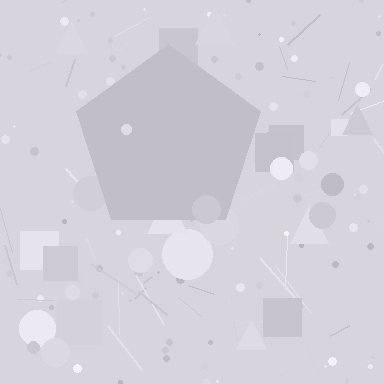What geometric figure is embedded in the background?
A pentagon is embedded in the background.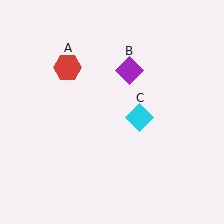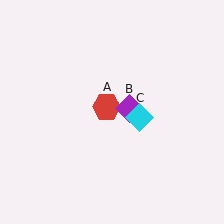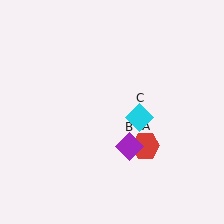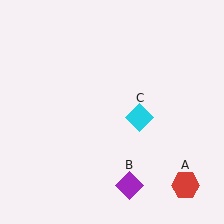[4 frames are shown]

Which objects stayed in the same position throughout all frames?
Cyan diamond (object C) remained stationary.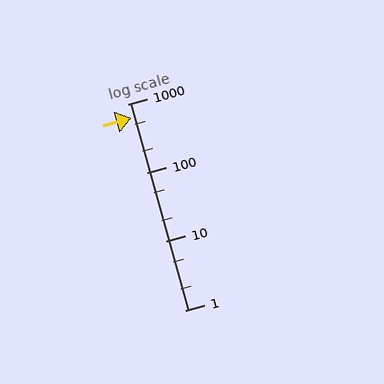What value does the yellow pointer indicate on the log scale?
The pointer indicates approximately 620.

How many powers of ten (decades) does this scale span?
The scale spans 3 decades, from 1 to 1000.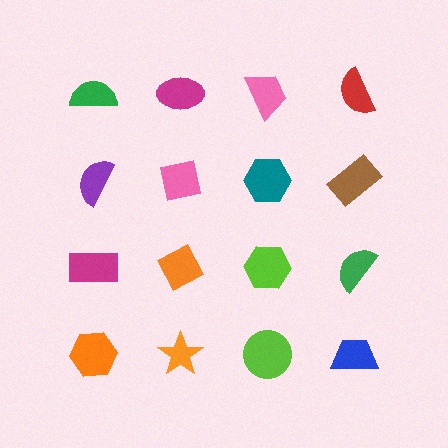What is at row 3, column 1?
A magenta rectangle.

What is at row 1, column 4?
A red semicircle.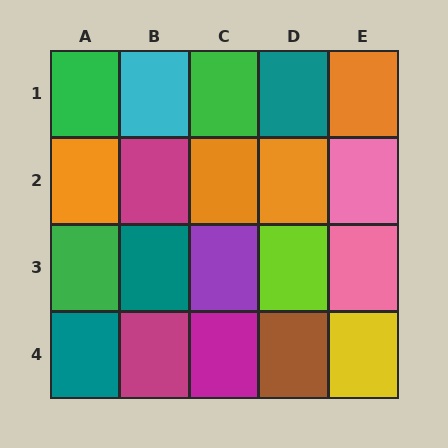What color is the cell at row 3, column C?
Purple.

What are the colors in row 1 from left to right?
Green, cyan, green, teal, orange.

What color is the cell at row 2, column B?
Magenta.